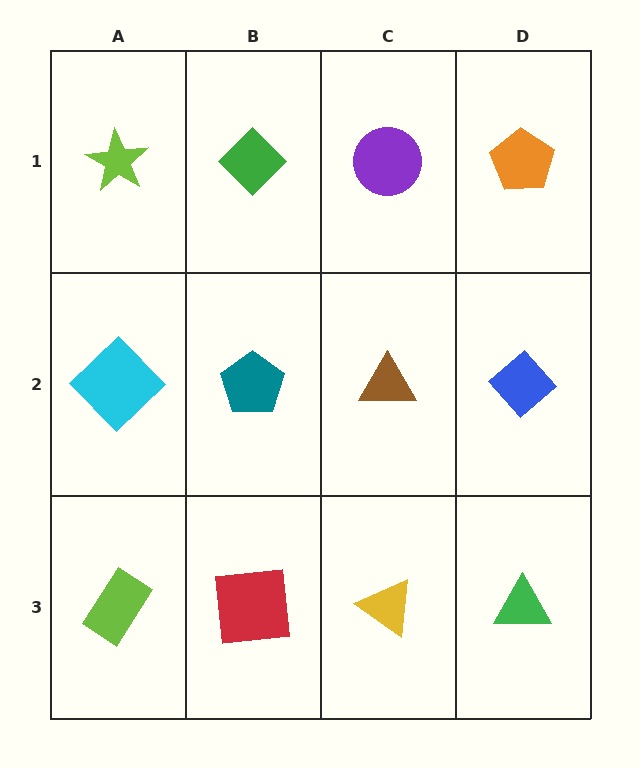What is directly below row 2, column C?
A yellow triangle.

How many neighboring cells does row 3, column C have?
3.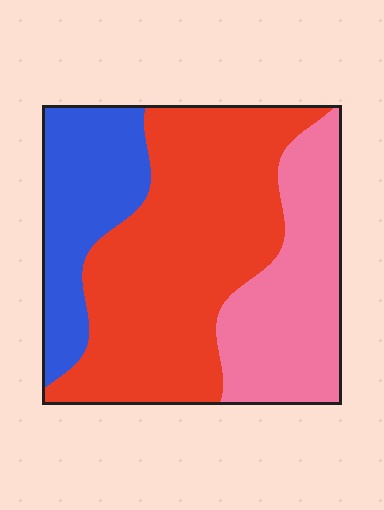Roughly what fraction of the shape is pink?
Pink takes up about one quarter (1/4) of the shape.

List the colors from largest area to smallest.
From largest to smallest: red, pink, blue.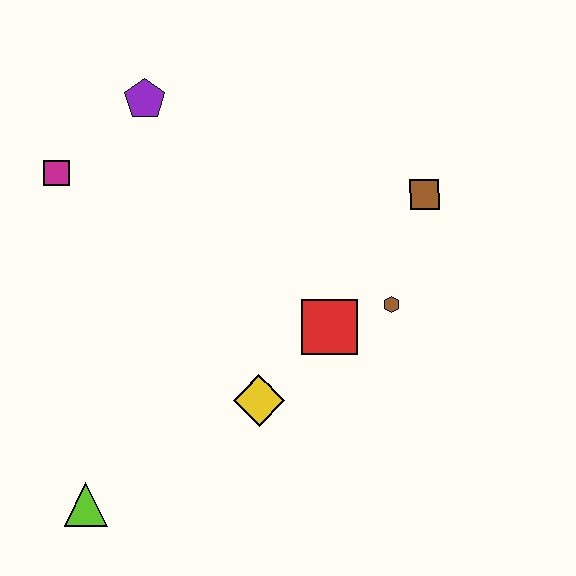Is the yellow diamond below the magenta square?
Yes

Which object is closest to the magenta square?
The purple pentagon is closest to the magenta square.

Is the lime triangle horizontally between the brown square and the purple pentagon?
No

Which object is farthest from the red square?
The magenta square is farthest from the red square.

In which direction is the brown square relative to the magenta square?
The brown square is to the right of the magenta square.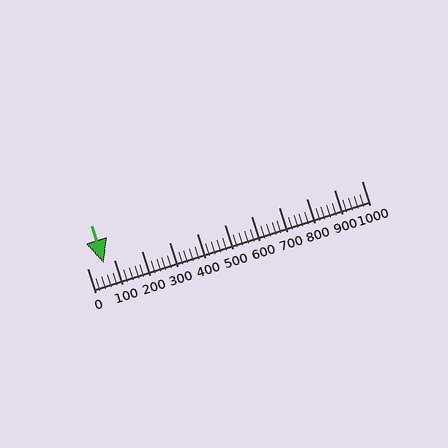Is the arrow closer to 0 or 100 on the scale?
The arrow is closer to 100.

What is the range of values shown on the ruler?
The ruler shows values from 0 to 1000.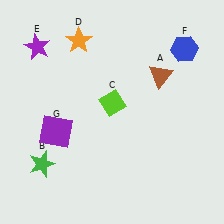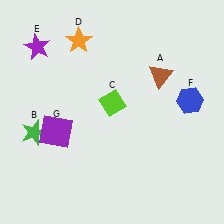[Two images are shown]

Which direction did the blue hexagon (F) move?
The blue hexagon (F) moved down.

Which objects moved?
The objects that moved are: the green star (B), the blue hexagon (F).